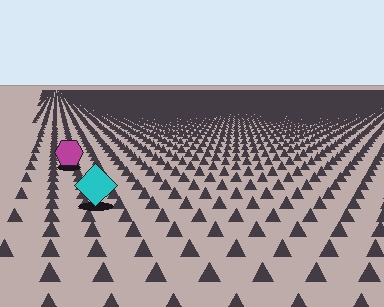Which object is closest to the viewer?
The cyan diamond is closest. The texture marks near it are larger and more spread out.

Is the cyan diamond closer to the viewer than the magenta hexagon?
Yes. The cyan diamond is closer — you can tell from the texture gradient: the ground texture is coarser near it.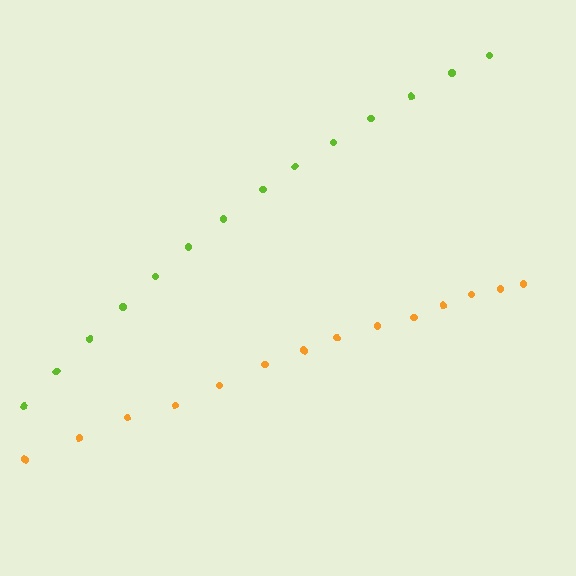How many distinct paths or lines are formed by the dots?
There are 2 distinct paths.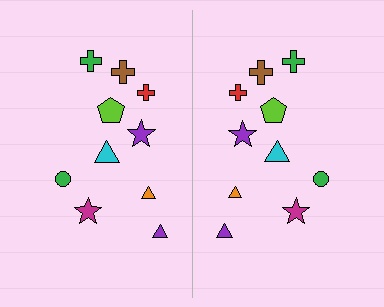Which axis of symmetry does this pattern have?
The pattern has a vertical axis of symmetry running through the center of the image.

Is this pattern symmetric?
Yes, this pattern has bilateral (reflection) symmetry.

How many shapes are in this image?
There are 20 shapes in this image.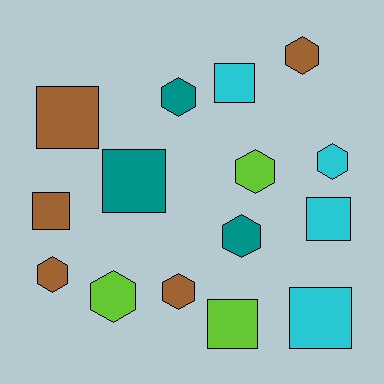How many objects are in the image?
There are 15 objects.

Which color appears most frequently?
Brown, with 5 objects.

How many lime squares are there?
There is 1 lime square.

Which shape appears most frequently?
Hexagon, with 8 objects.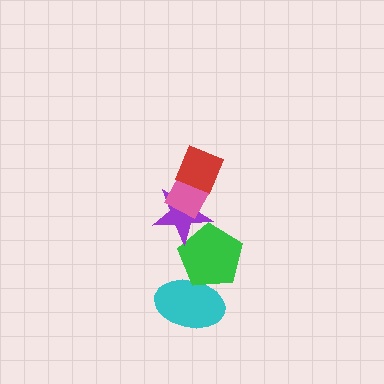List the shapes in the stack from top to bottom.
From top to bottom: the red diamond, the pink diamond, the purple star, the green pentagon, the cyan ellipse.